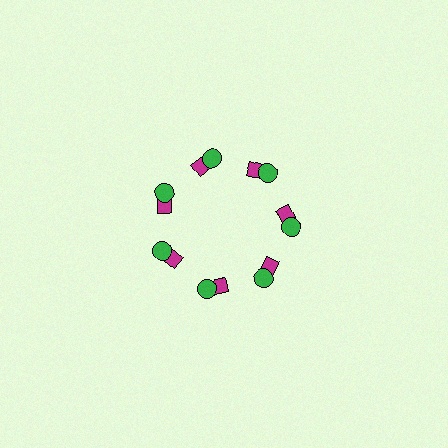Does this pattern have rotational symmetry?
Yes, this pattern has 7-fold rotational symmetry. It looks the same after rotating 51 degrees around the center.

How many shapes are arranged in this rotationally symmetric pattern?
There are 14 shapes, arranged in 7 groups of 2.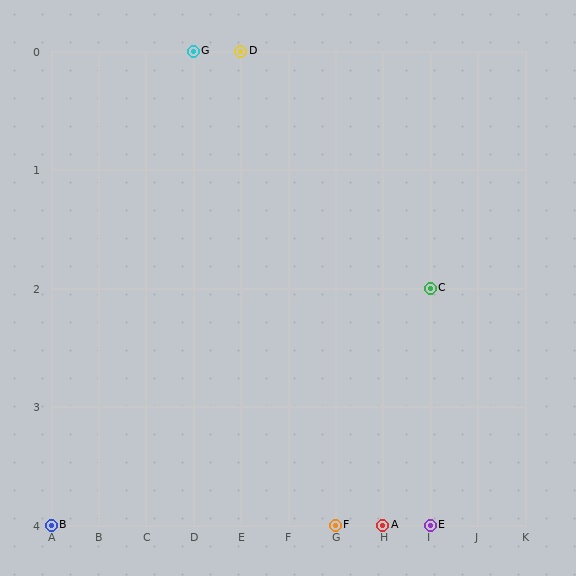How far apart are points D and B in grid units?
Points D and B are 4 columns and 4 rows apart (about 5.7 grid units diagonally).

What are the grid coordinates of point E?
Point E is at grid coordinates (I, 4).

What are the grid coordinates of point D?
Point D is at grid coordinates (E, 0).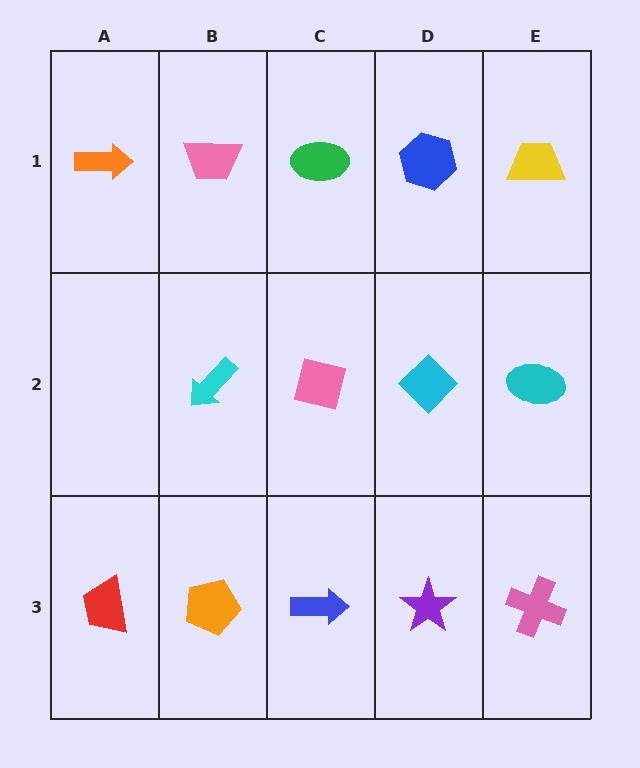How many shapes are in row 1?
5 shapes.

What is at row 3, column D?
A purple star.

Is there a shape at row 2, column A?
No, that cell is empty.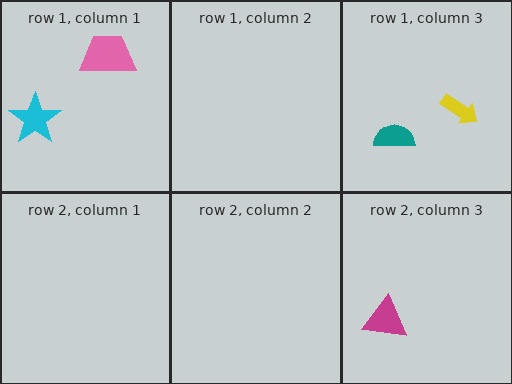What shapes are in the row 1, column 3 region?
The teal semicircle, the yellow arrow.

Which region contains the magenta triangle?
The row 2, column 3 region.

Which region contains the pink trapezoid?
The row 1, column 1 region.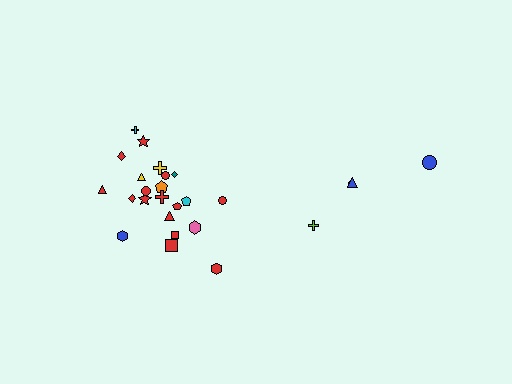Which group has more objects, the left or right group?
The left group.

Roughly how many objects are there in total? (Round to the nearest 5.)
Roughly 25 objects in total.